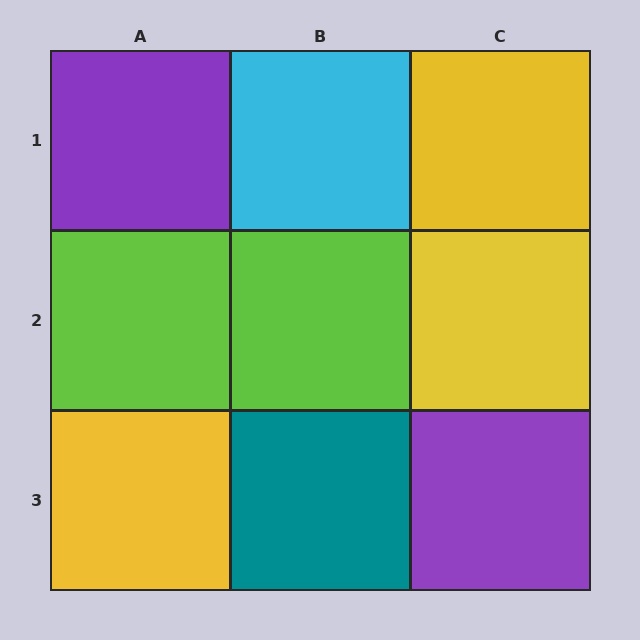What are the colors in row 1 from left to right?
Purple, cyan, yellow.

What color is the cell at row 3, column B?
Teal.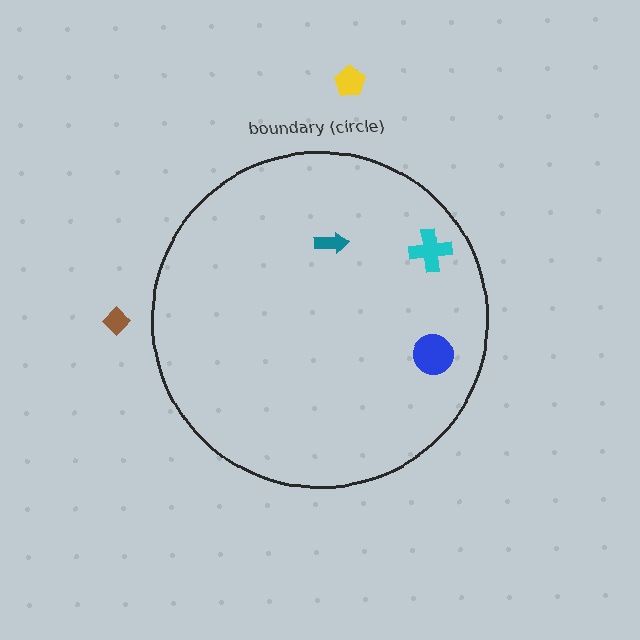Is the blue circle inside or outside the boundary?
Inside.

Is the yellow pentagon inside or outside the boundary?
Outside.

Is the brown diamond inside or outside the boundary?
Outside.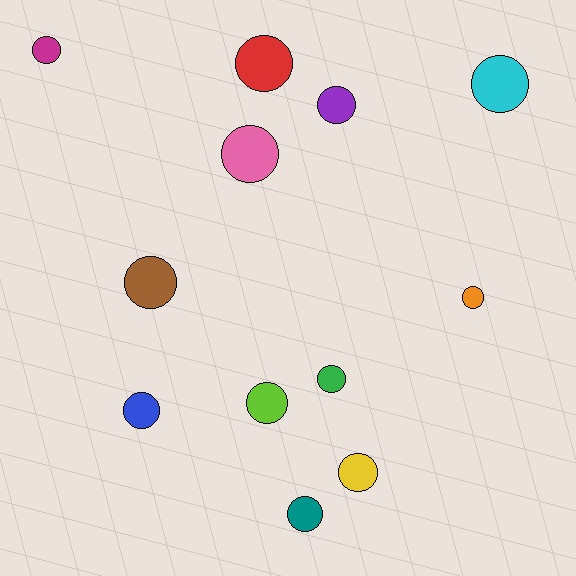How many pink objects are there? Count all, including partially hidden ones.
There is 1 pink object.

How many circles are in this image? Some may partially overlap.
There are 12 circles.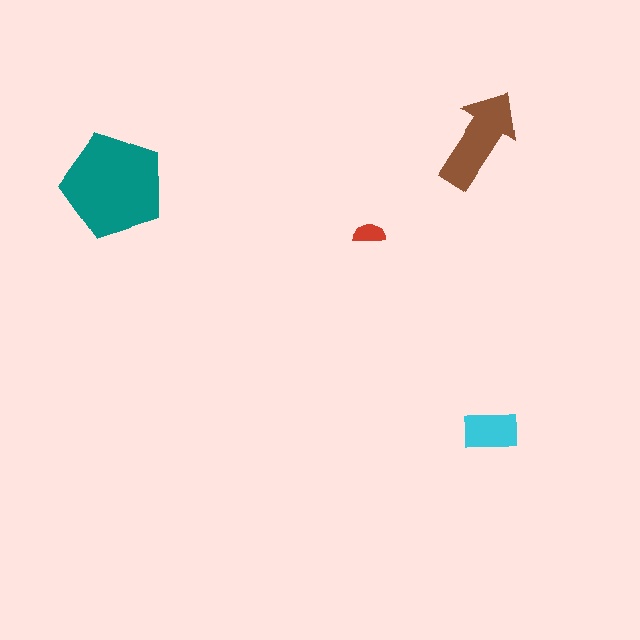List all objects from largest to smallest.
The teal pentagon, the brown arrow, the cyan rectangle, the red semicircle.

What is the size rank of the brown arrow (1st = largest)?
2nd.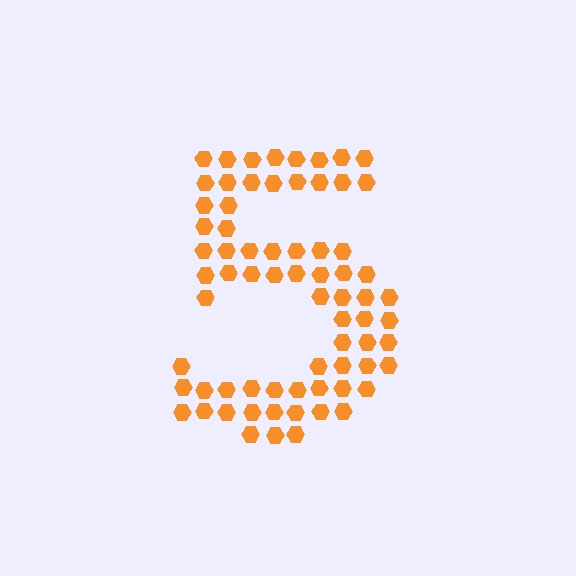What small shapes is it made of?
It is made of small hexagons.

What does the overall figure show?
The overall figure shows the digit 5.